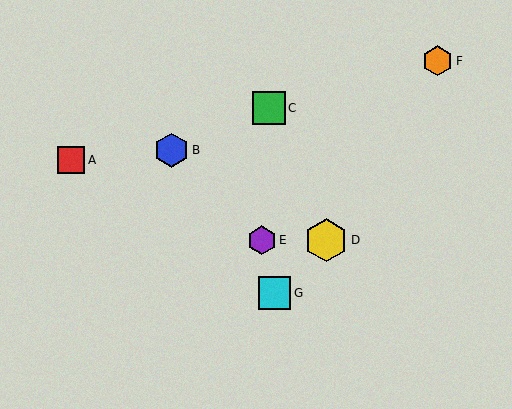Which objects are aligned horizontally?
Objects D, E are aligned horizontally.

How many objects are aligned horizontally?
2 objects (D, E) are aligned horizontally.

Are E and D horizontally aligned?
Yes, both are at y≈240.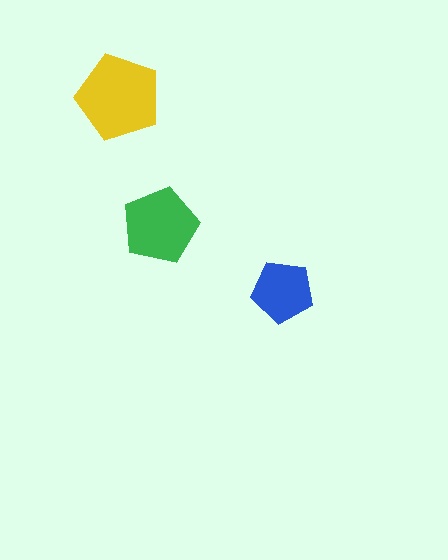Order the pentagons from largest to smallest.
the yellow one, the green one, the blue one.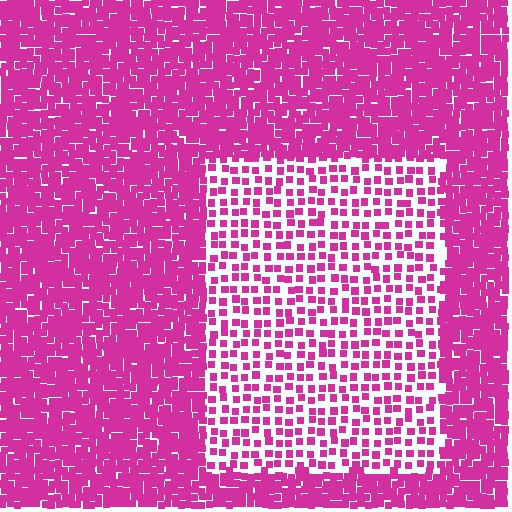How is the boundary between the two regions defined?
The boundary is defined by a change in element density (approximately 2.5x ratio). All elements are the same color, size, and shape.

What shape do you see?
I see a rectangle.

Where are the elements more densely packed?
The elements are more densely packed outside the rectangle boundary.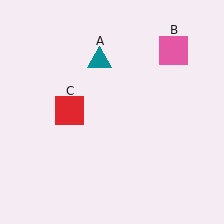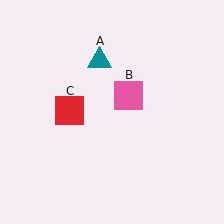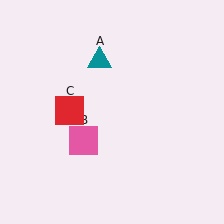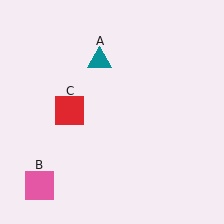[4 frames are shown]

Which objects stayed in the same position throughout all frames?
Teal triangle (object A) and red square (object C) remained stationary.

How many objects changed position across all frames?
1 object changed position: pink square (object B).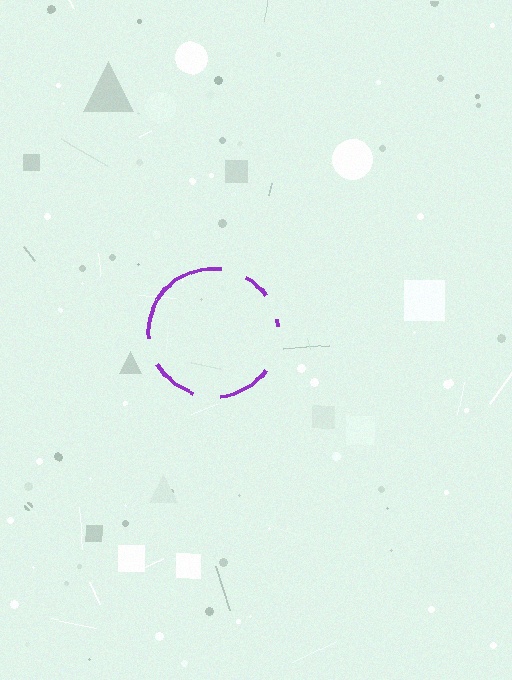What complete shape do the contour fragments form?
The contour fragments form a circle.